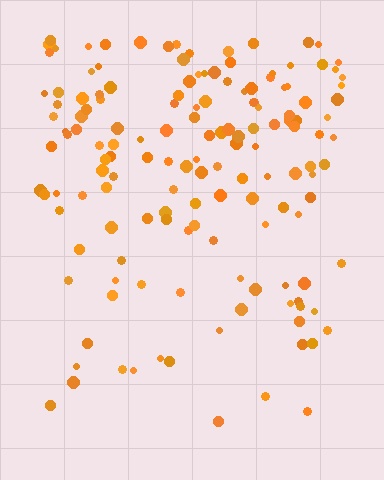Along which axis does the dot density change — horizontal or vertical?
Vertical.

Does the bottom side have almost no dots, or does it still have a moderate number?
Still a moderate number, just noticeably fewer than the top.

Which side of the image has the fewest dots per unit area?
The bottom.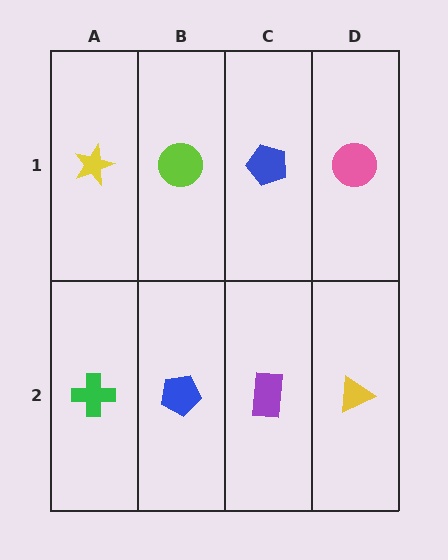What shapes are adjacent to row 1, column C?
A purple rectangle (row 2, column C), a lime circle (row 1, column B), a pink circle (row 1, column D).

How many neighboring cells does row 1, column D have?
2.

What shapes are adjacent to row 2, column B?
A lime circle (row 1, column B), a green cross (row 2, column A), a purple rectangle (row 2, column C).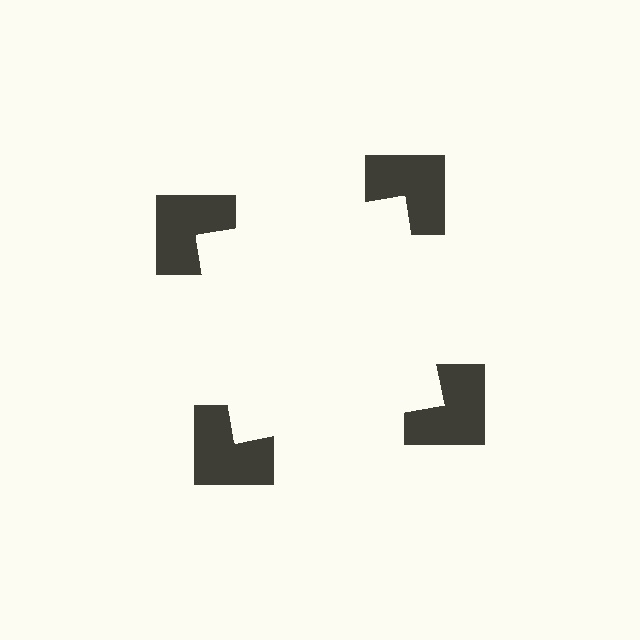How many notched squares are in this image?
There are 4 — one at each vertex of the illusory square.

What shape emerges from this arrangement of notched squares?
An illusory square — its edges are inferred from the aligned wedge cuts in the notched squares, not physically drawn.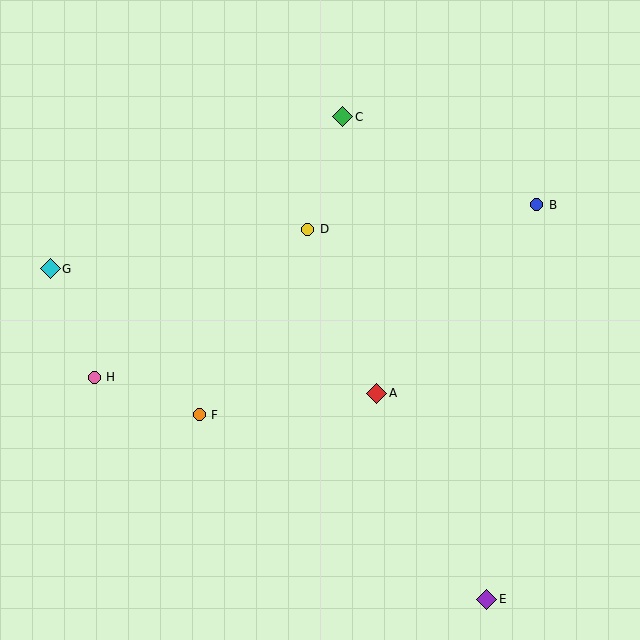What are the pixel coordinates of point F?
Point F is at (199, 415).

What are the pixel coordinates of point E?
Point E is at (487, 599).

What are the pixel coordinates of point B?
Point B is at (537, 205).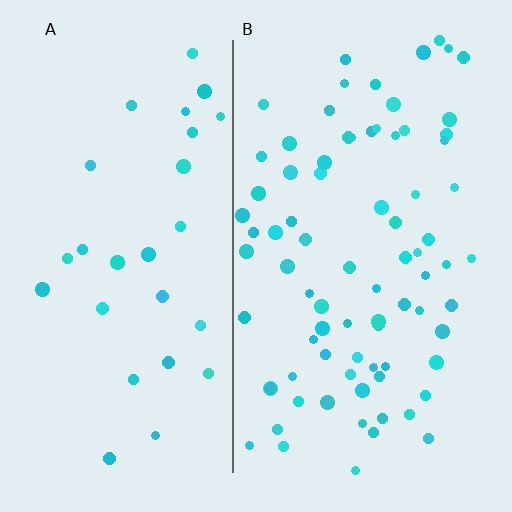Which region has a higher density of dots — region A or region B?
B (the right).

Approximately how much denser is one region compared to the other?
Approximately 2.9× — region B over region A.